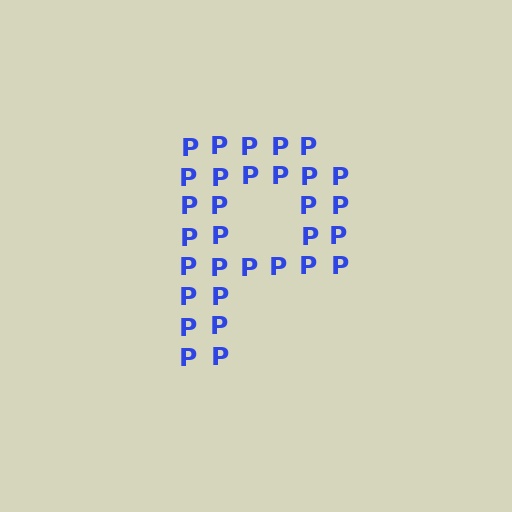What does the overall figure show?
The overall figure shows the letter P.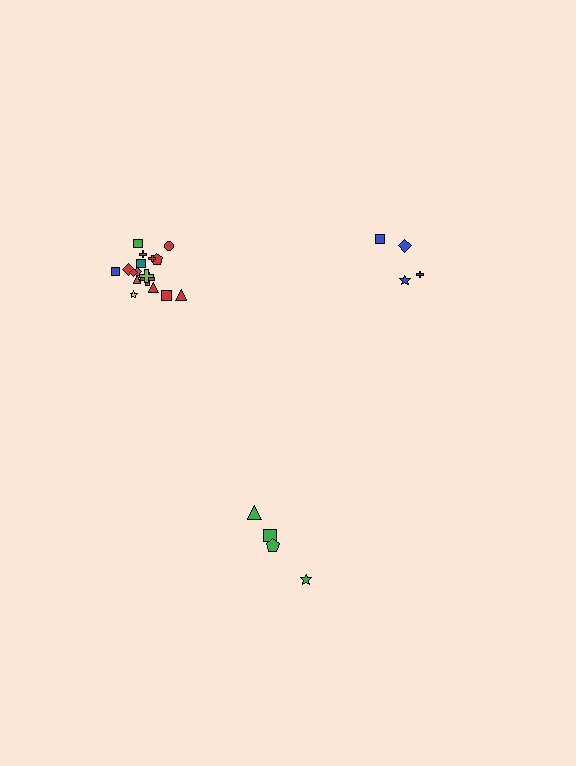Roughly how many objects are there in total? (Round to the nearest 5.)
Roughly 25 objects in total.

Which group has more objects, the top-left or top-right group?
The top-left group.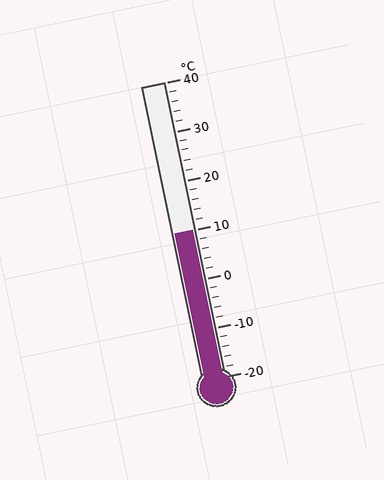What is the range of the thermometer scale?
The thermometer scale ranges from -20°C to 40°C.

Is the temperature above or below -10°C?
The temperature is above -10°C.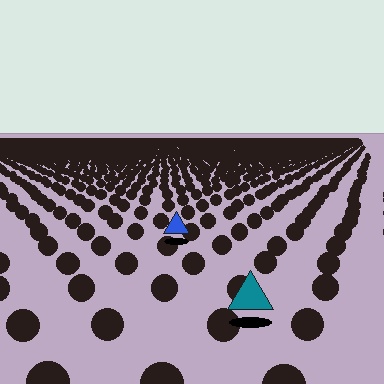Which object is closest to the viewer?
The teal triangle is closest. The texture marks near it are larger and more spread out.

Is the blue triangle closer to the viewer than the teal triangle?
No. The teal triangle is closer — you can tell from the texture gradient: the ground texture is coarser near it.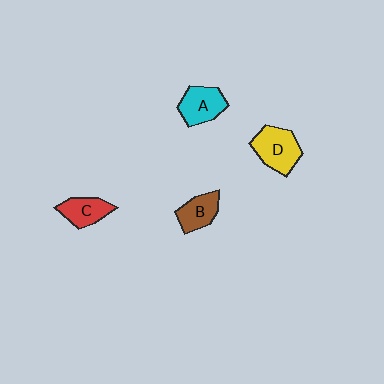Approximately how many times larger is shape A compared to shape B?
Approximately 1.2 times.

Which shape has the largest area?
Shape D (yellow).